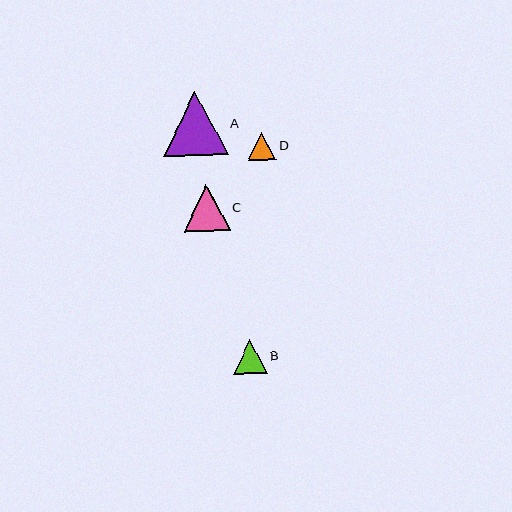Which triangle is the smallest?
Triangle D is the smallest with a size of approximately 28 pixels.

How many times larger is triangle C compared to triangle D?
Triangle C is approximately 1.6 times the size of triangle D.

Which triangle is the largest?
Triangle A is the largest with a size of approximately 65 pixels.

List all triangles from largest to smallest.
From largest to smallest: A, C, B, D.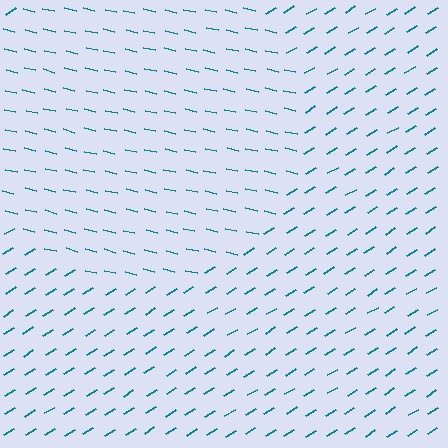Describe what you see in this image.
The image is filled with small teal line segments. A circle region in the image has lines oriented differently from the surrounding lines, creating a visible texture boundary.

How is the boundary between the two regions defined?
The boundary is defined purely by a change in line orientation (approximately 45 degrees difference). All lines are the same color and thickness.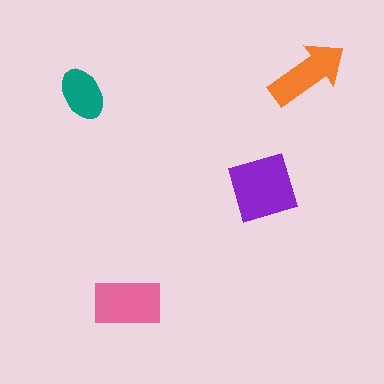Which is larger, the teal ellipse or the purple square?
The purple square.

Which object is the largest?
The purple square.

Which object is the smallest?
The teal ellipse.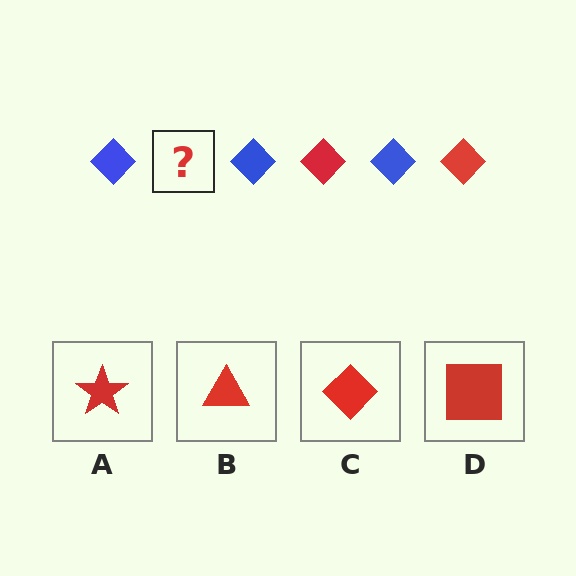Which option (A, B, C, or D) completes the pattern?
C.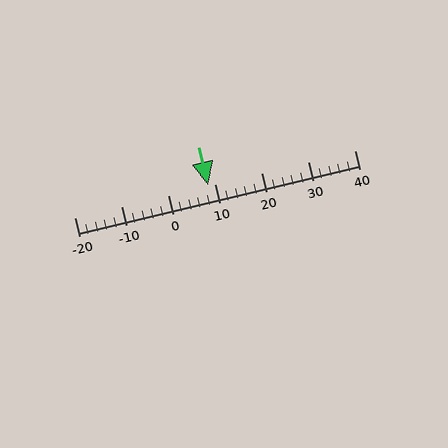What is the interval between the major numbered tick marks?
The major tick marks are spaced 10 units apart.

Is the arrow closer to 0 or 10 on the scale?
The arrow is closer to 10.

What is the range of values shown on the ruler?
The ruler shows values from -20 to 40.